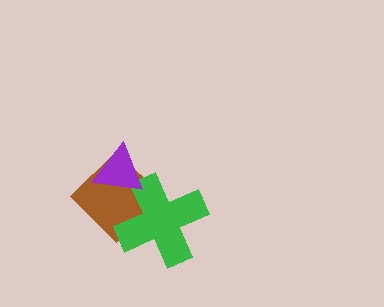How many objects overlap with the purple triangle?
2 objects overlap with the purple triangle.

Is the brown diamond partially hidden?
Yes, it is partially covered by another shape.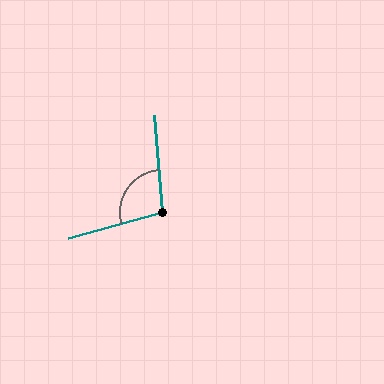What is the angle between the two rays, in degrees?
Approximately 101 degrees.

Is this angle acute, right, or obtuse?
It is obtuse.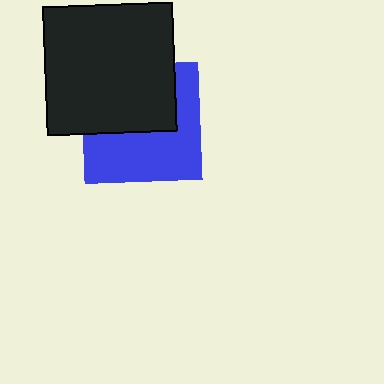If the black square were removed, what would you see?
You would see the complete blue square.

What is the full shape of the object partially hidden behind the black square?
The partially hidden object is a blue square.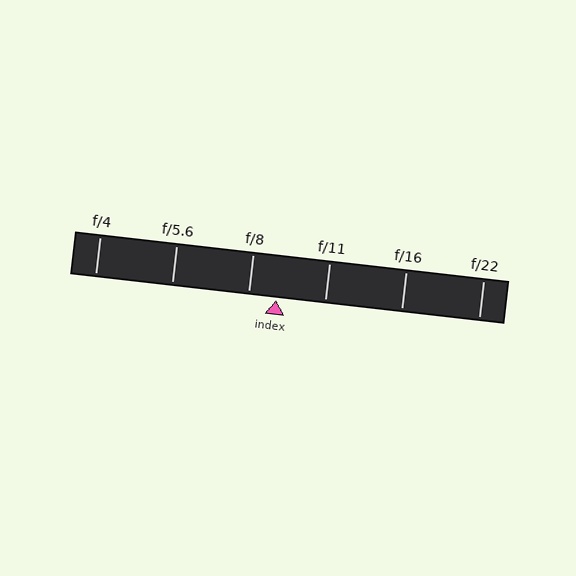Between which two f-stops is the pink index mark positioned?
The index mark is between f/8 and f/11.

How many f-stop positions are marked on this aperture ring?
There are 6 f-stop positions marked.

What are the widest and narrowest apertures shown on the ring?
The widest aperture shown is f/4 and the narrowest is f/22.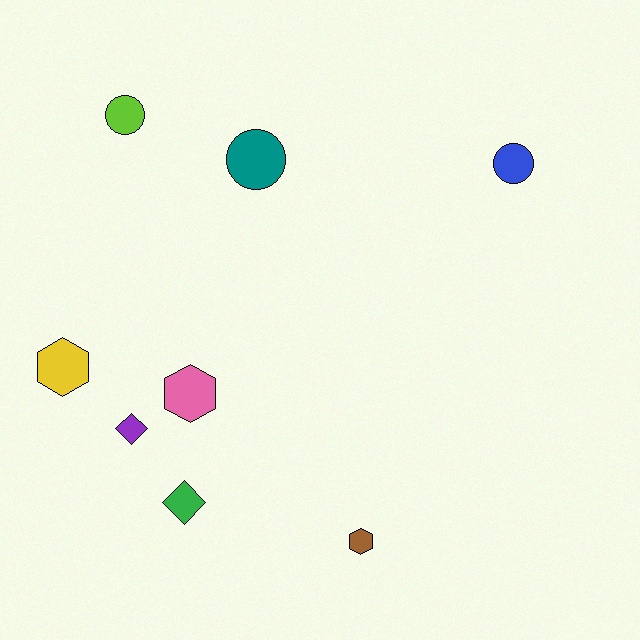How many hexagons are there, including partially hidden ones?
There are 3 hexagons.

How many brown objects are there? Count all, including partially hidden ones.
There is 1 brown object.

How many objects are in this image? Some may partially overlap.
There are 8 objects.